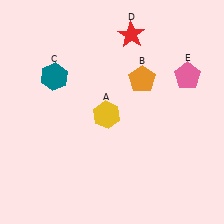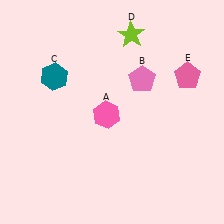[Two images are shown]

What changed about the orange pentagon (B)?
In Image 1, B is orange. In Image 2, it changed to pink.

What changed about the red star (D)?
In Image 1, D is red. In Image 2, it changed to lime.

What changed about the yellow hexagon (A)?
In Image 1, A is yellow. In Image 2, it changed to pink.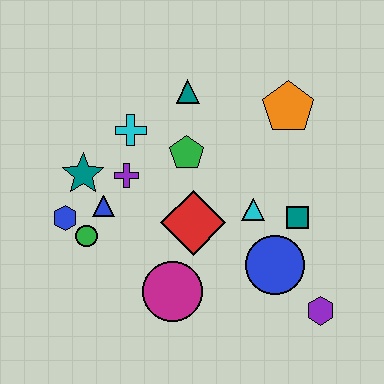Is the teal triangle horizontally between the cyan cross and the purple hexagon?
Yes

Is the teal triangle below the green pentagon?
No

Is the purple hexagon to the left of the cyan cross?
No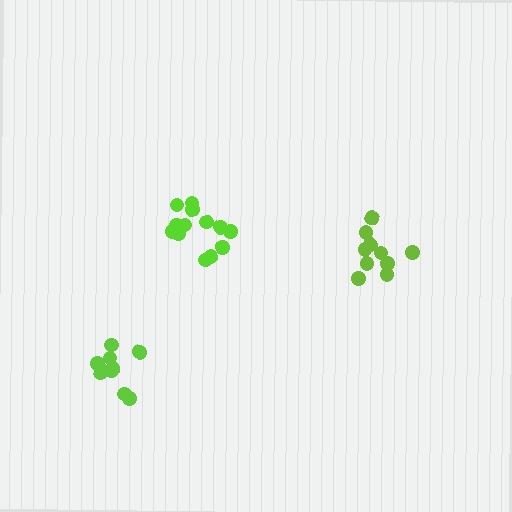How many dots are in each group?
Group 1: 10 dots, Group 2: 13 dots, Group 3: 10 dots (33 total).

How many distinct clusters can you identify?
There are 3 distinct clusters.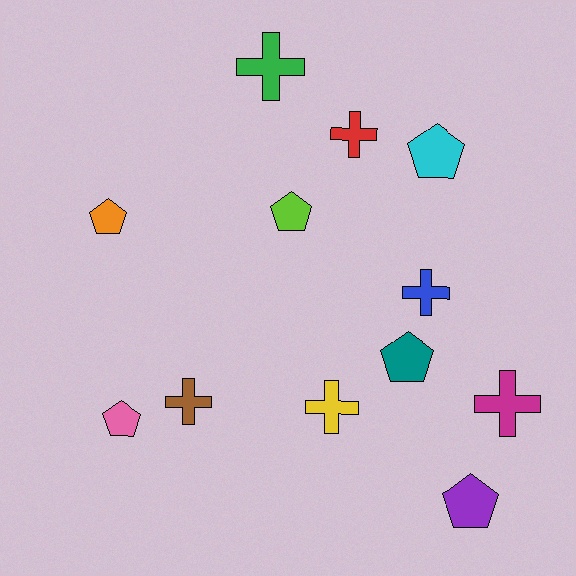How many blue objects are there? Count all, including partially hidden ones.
There is 1 blue object.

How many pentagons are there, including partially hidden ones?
There are 6 pentagons.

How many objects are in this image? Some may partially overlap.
There are 12 objects.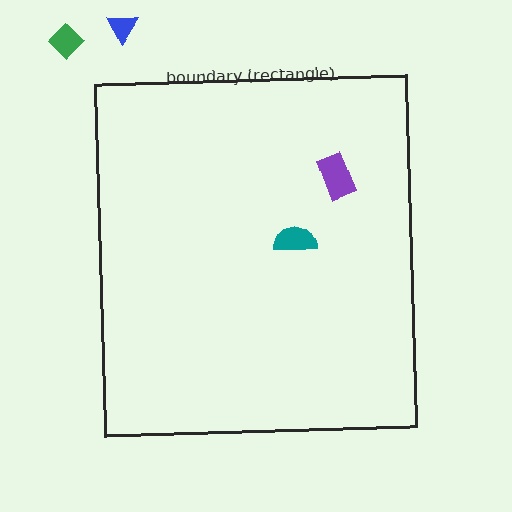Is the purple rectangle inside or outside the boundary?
Inside.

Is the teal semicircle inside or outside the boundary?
Inside.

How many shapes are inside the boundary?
2 inside, 2 outside.